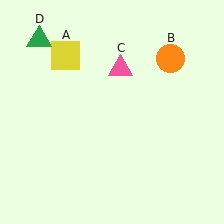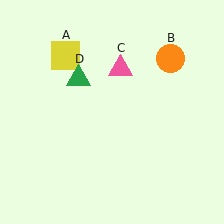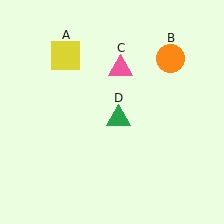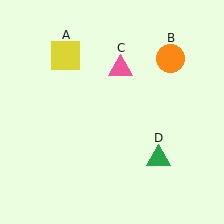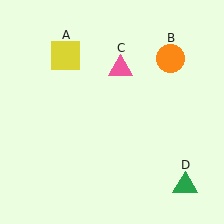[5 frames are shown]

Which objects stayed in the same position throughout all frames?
Yellow square (object A) and orange circle (object B) and pink triangle (object C) remained stationary.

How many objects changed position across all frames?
1 object changed position: green triangle (object D).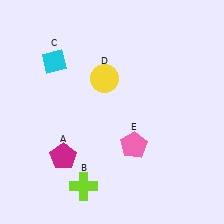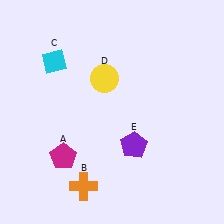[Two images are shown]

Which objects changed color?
B changed from lime to orange. E changed from pink to purple.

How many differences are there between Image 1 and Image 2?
There are 2 differences between the two images.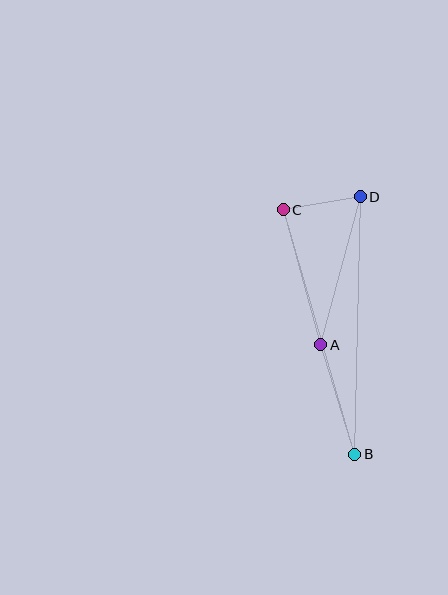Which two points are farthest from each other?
Points B and D are farthest from each other.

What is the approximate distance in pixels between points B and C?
The distance between B and C is approximately 254 pixels.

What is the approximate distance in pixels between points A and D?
The distance between A and D is approximately 153 pixels.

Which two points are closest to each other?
Points C and D are closest to each other.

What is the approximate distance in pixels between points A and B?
The distance between A and B is approximately 115 pixels.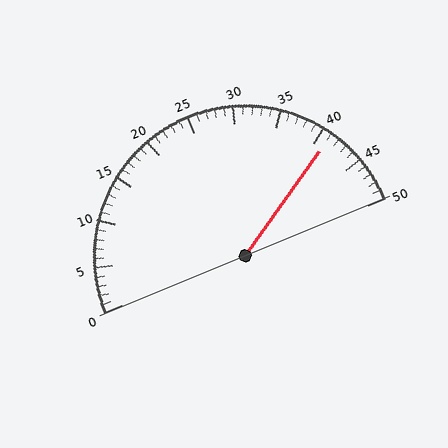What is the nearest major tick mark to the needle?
The nearest major tick mark is 40.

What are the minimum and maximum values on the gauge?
The gauge ranges from 0 to 50.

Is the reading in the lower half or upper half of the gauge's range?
The reading is in the upper half of the range (0 to 50).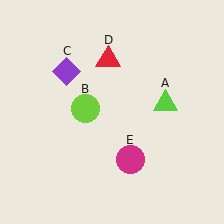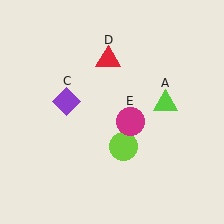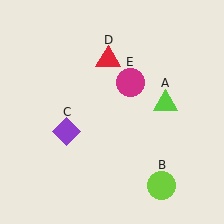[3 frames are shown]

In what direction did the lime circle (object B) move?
The lime circle (object B) moved down and to the right.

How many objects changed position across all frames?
3 objects changed position: lime circle (object B), purple diamond (object C), magenta circle (object E).